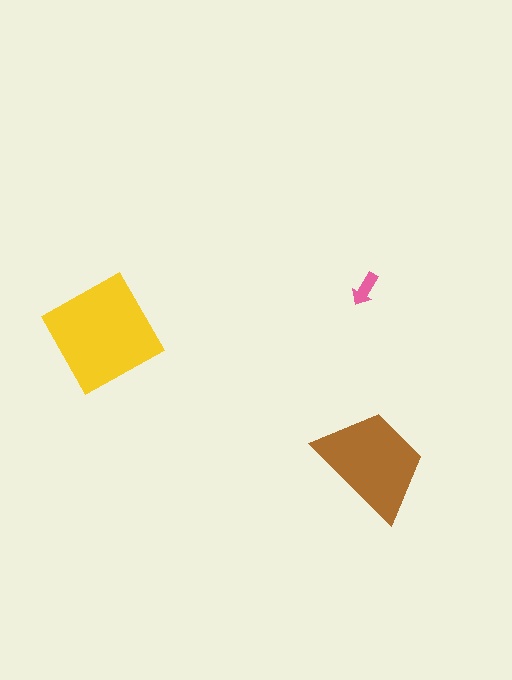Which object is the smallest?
The pink arrow.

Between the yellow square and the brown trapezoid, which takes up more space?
The yellow square.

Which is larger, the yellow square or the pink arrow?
The yellow square.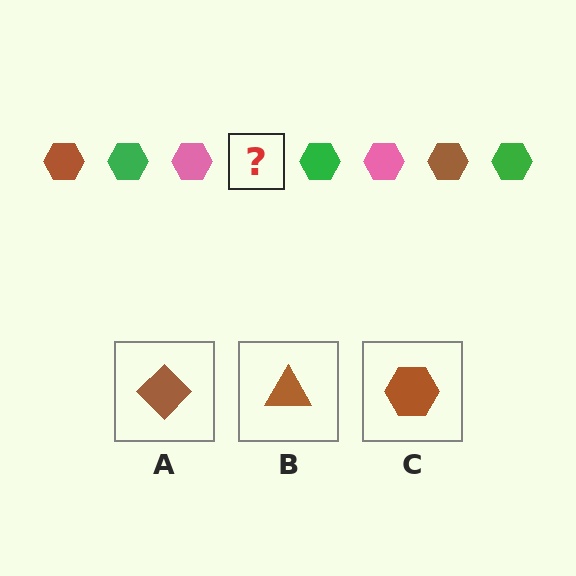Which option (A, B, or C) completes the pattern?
C.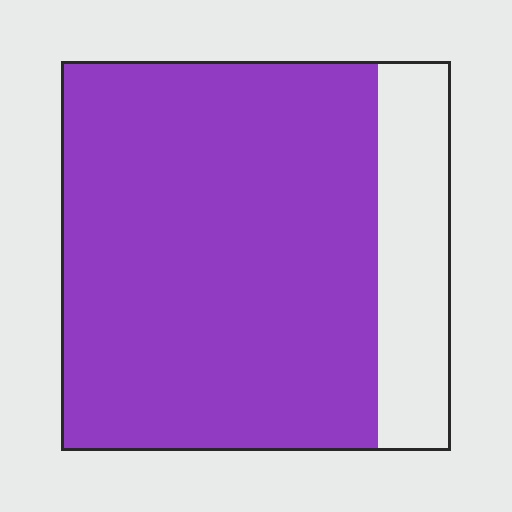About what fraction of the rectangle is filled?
About four fifths (4/5).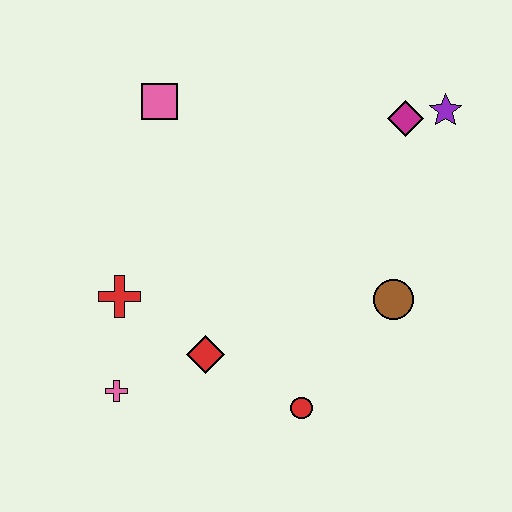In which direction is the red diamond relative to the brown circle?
The red diamond is to the left of the brown circle.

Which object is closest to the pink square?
The red cross is closest to the pink square.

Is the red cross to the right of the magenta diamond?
No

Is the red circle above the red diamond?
No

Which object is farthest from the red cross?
The purple star is farthest from the red cross.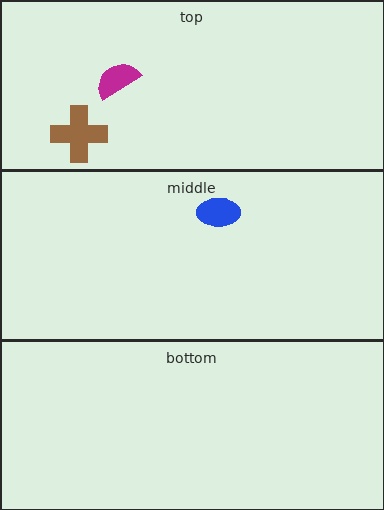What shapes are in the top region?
The brown cross, the magenta semicircle.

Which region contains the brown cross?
The top region.